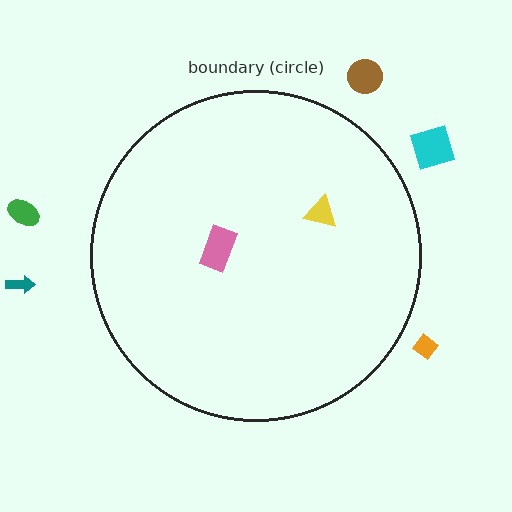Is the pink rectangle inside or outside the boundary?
Inside.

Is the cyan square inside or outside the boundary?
Outside.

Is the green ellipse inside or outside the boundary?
Outside.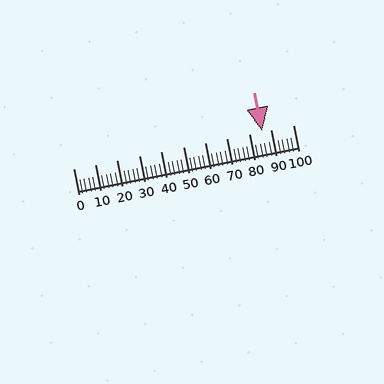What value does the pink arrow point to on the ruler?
The pink arrow points to approximately 86.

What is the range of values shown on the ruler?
The ruler shows values from 0 to 100.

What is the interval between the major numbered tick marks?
The major tick marks are spaced 10 units apart.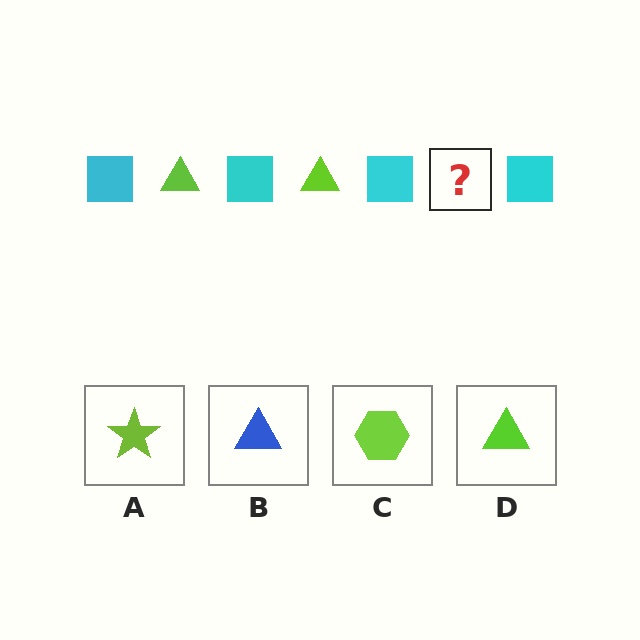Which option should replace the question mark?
Option D.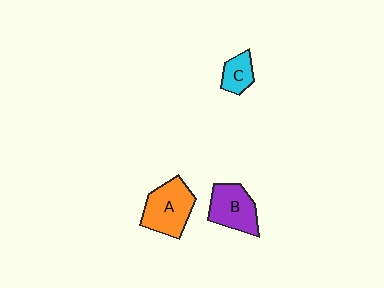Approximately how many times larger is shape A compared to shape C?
Approximately 2.1 times.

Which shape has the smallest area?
Shape C (cyan).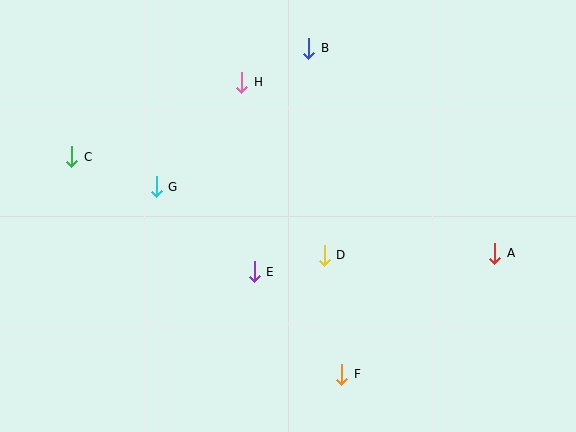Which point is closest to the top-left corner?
Point C is closest to the top-left corner.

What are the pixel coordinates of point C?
Point C is at (72, 157).